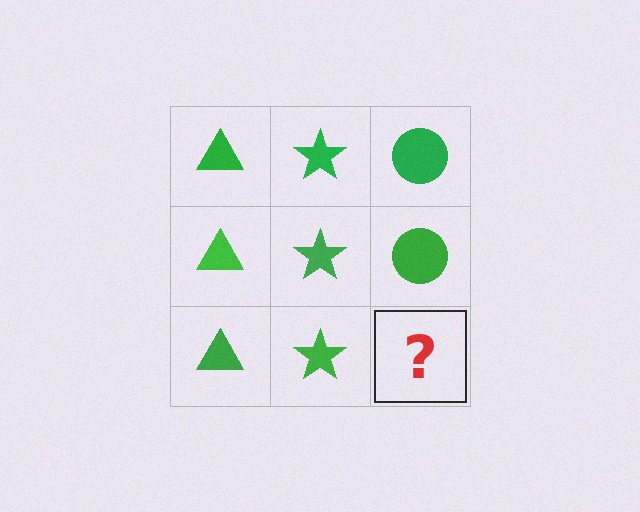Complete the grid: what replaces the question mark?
The question mark should be replaced with a green circle.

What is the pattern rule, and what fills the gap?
The rule is that each column has a consistent shape. The gap should be filled with a green circle.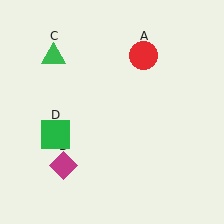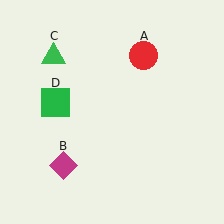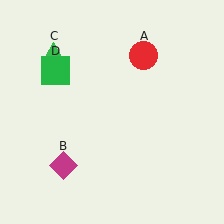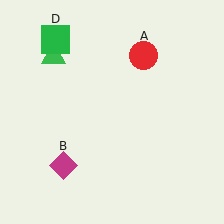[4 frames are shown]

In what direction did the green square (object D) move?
The green square (object D) moved up.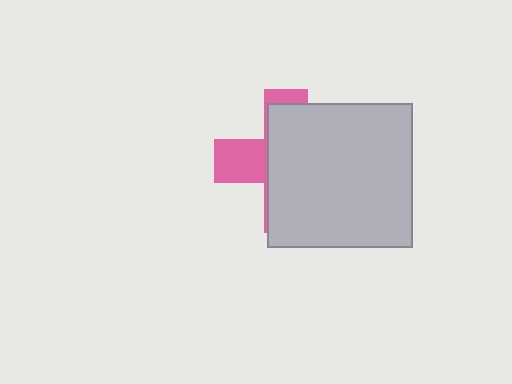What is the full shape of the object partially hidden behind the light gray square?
The partially hidden object is a pink cross.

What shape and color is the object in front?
The object in front is a light gray square.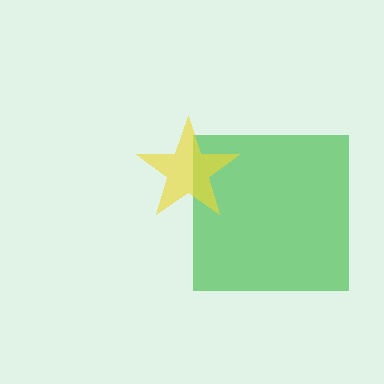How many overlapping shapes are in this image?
There are 2 overlapping shapes in the image.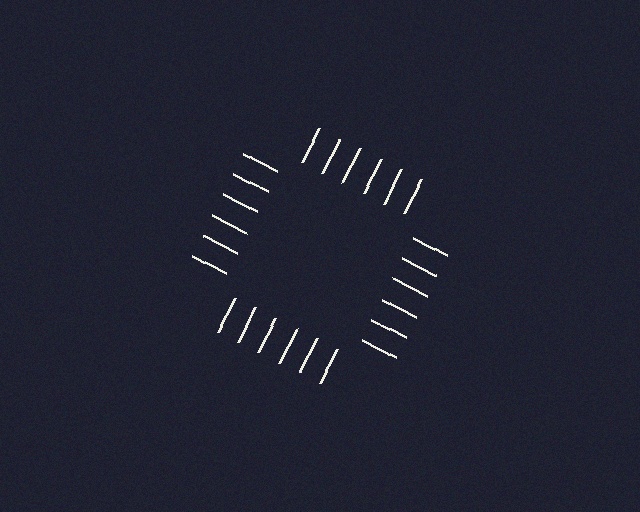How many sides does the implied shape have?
4 sides — the line-ends trace a square.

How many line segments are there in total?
24 — 6 along each of the 4 edges.